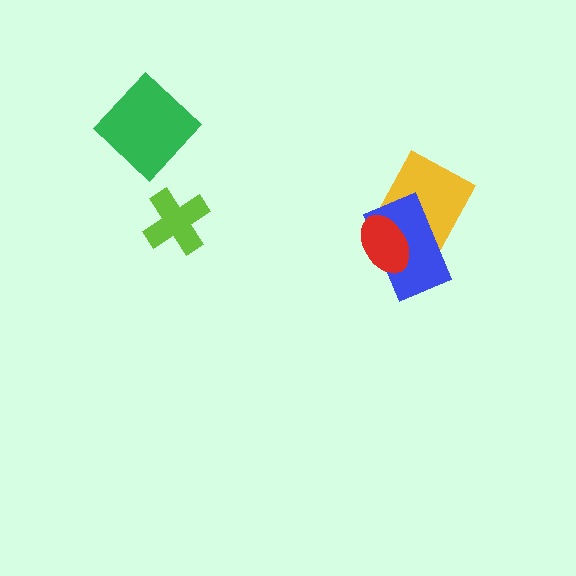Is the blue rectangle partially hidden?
Yes, it is partially covered by another shape.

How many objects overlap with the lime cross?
0 objects overlap with the lime cross.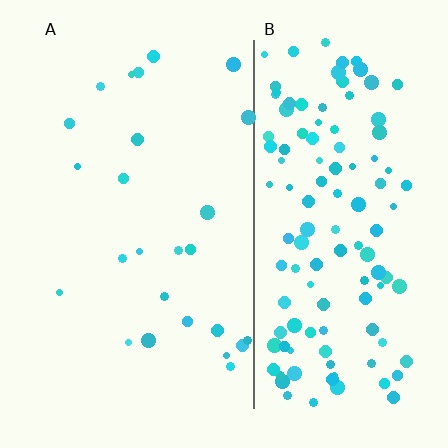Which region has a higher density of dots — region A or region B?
B (the right).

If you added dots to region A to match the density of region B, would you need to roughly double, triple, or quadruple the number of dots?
Approximately quadruple.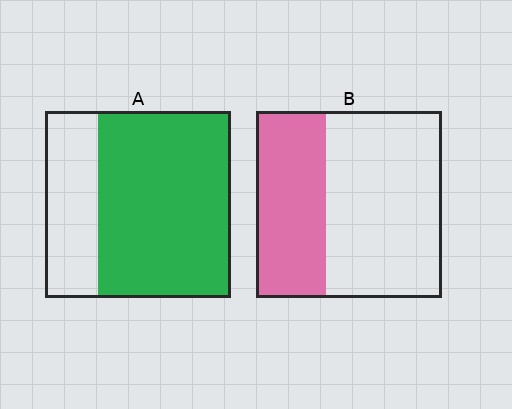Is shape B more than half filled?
No.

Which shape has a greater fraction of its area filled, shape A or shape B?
Shape A.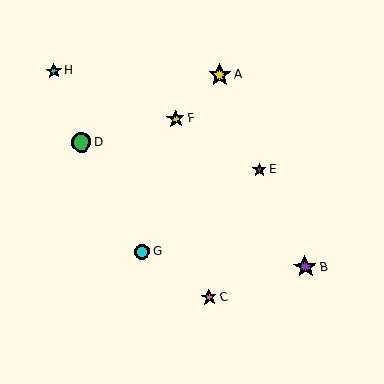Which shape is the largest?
The purple star (labeled B) is the largest.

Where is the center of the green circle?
The center of the green circle is at (81, 142).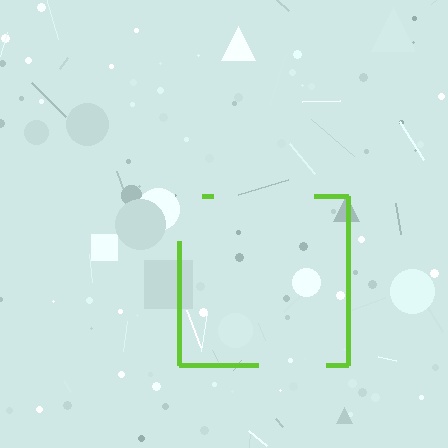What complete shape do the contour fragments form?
The contour fragments form a square.